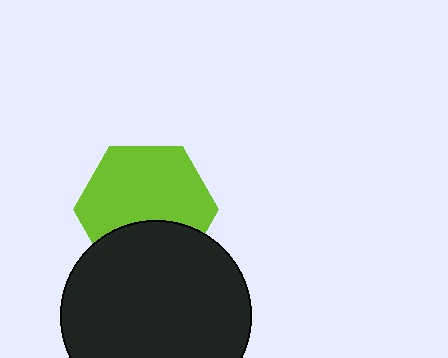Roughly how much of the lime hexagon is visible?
Most of it is visible (roughly 67%).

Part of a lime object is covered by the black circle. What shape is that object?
It is a hexagon.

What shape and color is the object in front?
The object in front is a black circle.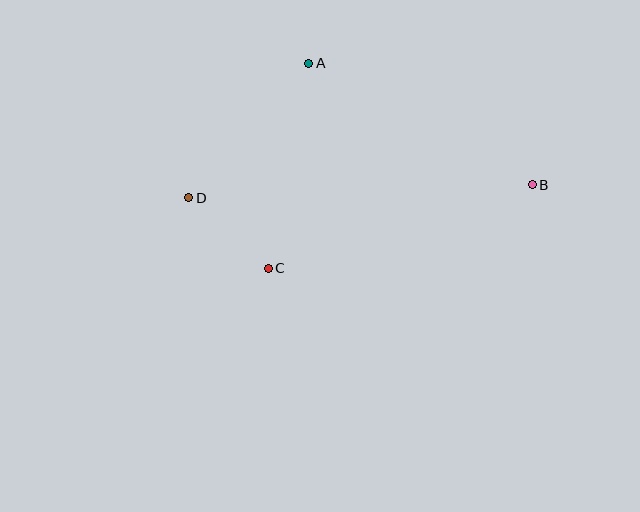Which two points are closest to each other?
Points C and D are closest to each other.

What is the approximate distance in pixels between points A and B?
The distance between A and B is approximately 254 pixels.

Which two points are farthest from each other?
Points B and D are farthest from each other.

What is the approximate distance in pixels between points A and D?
The distance between A and D is approximately 180 pixels.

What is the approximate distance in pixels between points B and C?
The distance between B and C is approximately 277 pixels.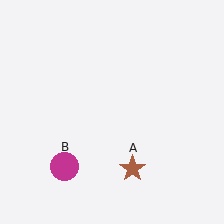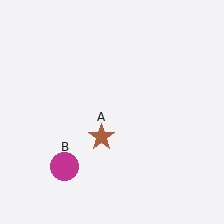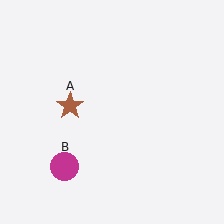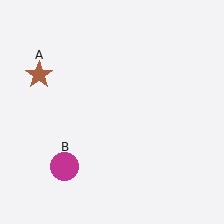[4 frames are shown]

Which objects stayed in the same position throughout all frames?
Magenta circle (object B) remained stationary.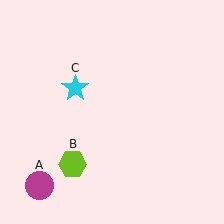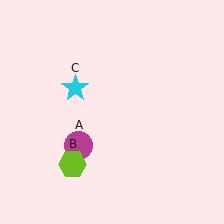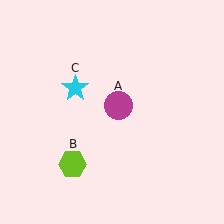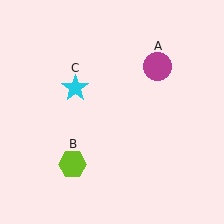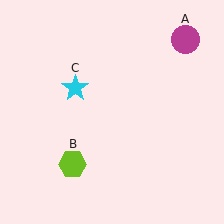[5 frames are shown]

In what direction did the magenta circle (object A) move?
The magenta circle (object A) moved up and to the right.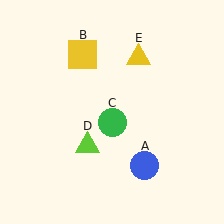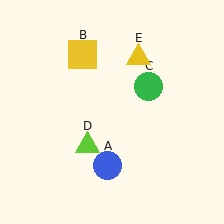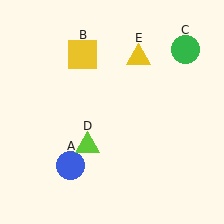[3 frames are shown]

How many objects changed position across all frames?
2 objects changed position: blue circle (object A), green circle (object C).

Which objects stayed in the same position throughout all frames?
Yellow square (object B) and lime triangle (object D) and yellow triangle (object E) remained stationary.